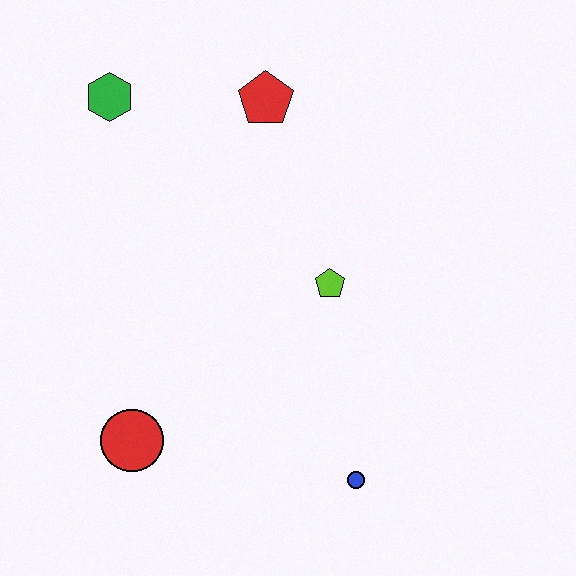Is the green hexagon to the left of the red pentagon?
Yes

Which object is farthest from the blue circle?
The green hexagon is farthest from the blue circle.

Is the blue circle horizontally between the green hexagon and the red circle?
No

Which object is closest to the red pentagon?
The green hexagon is closest to the red pentagon.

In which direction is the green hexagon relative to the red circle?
The green hexagon is above the red circle.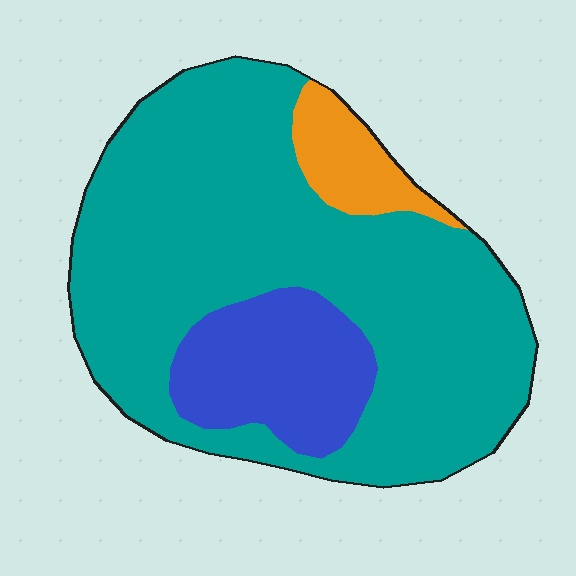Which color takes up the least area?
Orange, at roughly 10%.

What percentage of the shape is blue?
Blue takes up about one sixth (1/6) of the shape.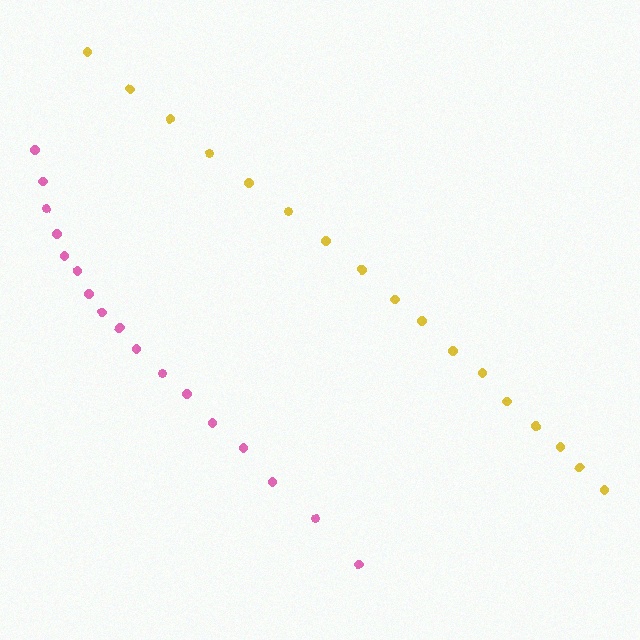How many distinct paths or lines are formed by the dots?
There are 2 distinct paths.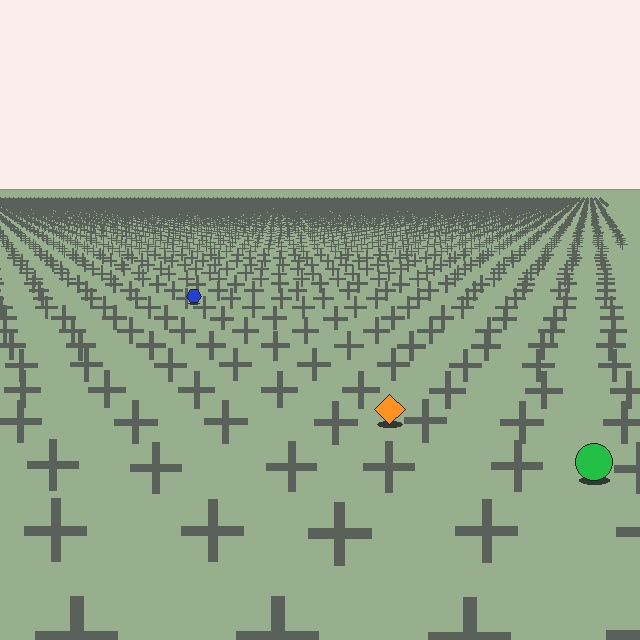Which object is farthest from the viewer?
The blue hexagon is farthest from the viewer. It appears smaller and the ground texture around it is denser.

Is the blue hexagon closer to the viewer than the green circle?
No. The green circle is closer — you can tell from the texture gradient: the ground texture is coarser near it.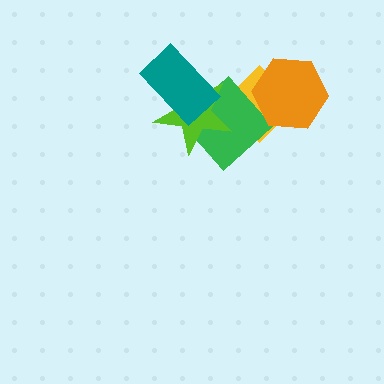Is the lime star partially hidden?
Yes, it is partially covered by another shape.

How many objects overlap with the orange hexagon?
1 object overlaps with the orange hexagon.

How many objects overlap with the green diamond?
3 objects overlap with the green diamond.